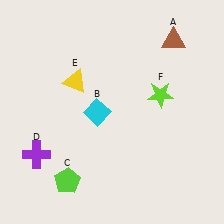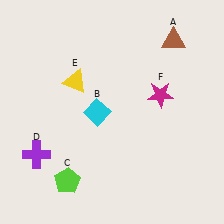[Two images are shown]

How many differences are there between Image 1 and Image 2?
There is 1 difference between the two images.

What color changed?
The star (F) changed from lime in Image 1 to magenta in Image 2.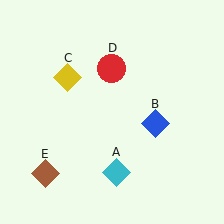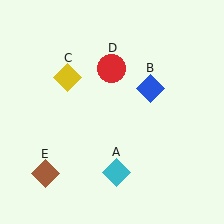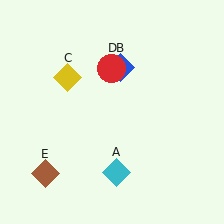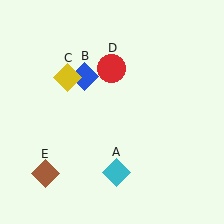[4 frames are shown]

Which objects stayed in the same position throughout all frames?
Cyan diamond (object A) and yellow diamond (object C) and red circle (object D) and brown diamond (object E) remained stationary.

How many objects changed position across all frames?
1 object changed position: blue diamond (object B).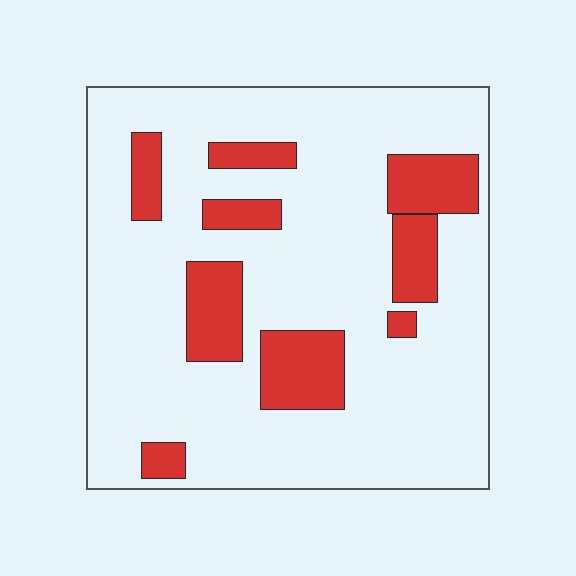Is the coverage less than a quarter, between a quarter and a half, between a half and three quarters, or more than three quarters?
Less than a quarter.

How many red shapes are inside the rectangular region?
9.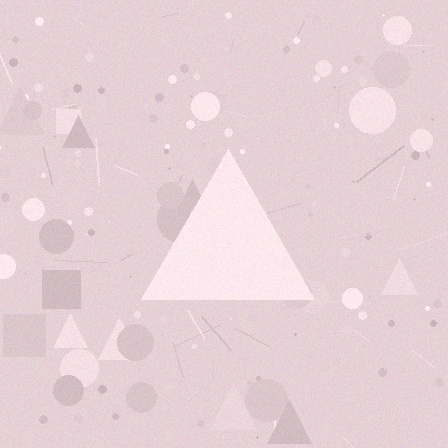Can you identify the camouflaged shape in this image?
The camouflaged shape is a triangle.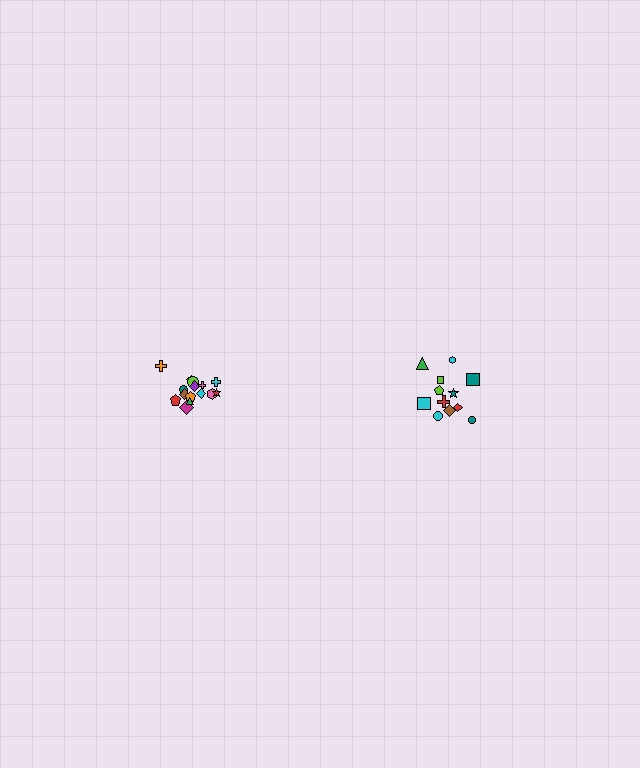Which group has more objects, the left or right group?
The left group.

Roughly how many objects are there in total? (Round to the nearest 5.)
Roughly 25 objects in total.